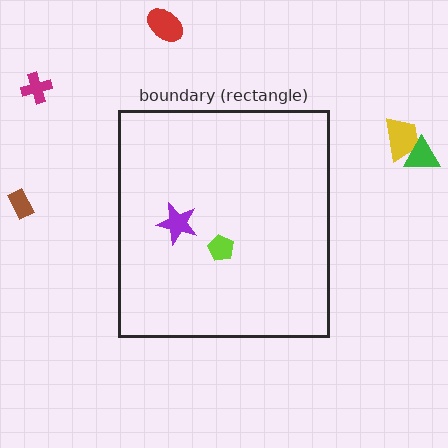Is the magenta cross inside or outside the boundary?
Outside.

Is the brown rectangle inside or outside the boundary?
Outside.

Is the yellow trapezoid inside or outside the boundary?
Outside.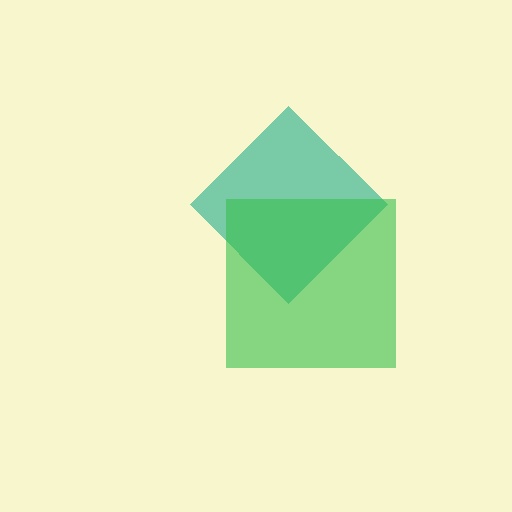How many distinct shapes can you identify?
There are 2 distinct shapes: a teal diamond, a green square.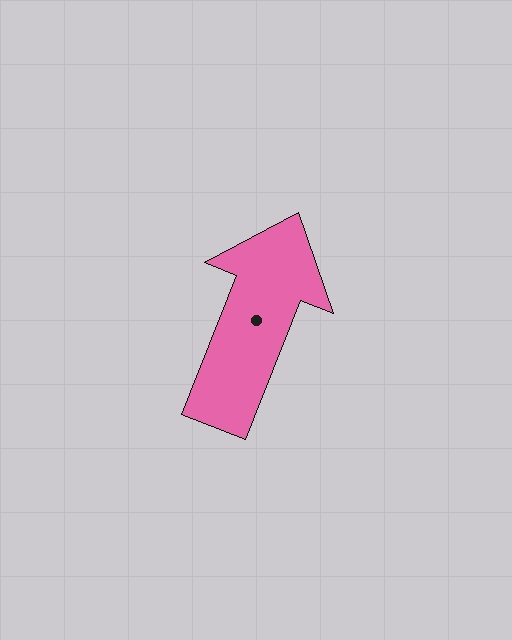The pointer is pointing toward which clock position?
Roughly 1 o'clock.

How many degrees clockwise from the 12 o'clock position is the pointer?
Approximately 22 degrees.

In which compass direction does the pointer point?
North.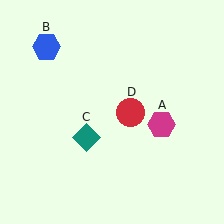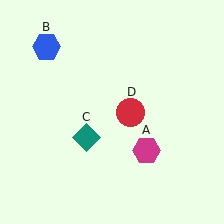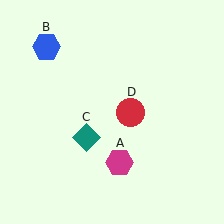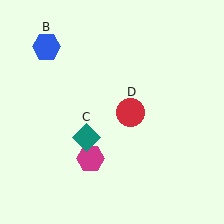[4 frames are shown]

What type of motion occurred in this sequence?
The magenta hexagon (object A) rotated clockwise around the center of the scene.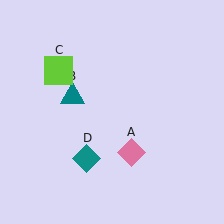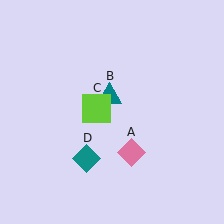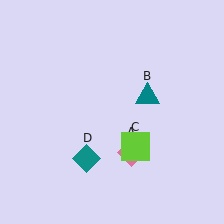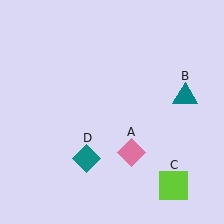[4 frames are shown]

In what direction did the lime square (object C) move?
The lime square (object C) moved down and to the right.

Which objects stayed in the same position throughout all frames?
Pink diamond (object A) and teal diamond (object D) remained stationary.